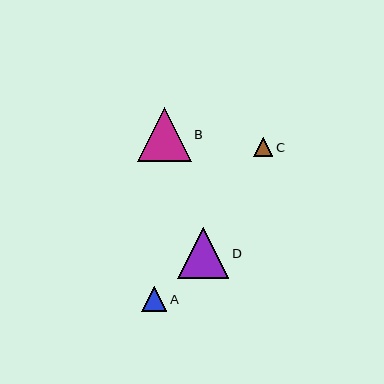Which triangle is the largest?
Triangle B is the largest with a size of approximately 54 pixels.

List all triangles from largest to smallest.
From largest to smallest: B, D, A, C.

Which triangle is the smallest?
Triangle C is the smallest with a size of approximately 20 pixels.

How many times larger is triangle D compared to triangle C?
Triangle D is approximately 2.6 times the size of triangle C.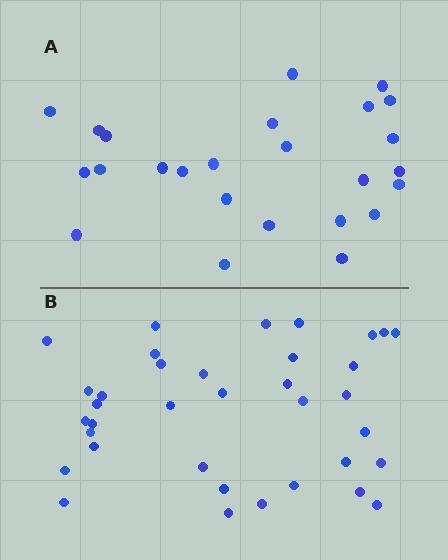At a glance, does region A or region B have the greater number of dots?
Region B (the bottom region) has more dots.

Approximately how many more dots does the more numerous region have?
Region B has roughly 12 or so more dots than region A.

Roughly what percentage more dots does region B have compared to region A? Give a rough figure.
About 45% more.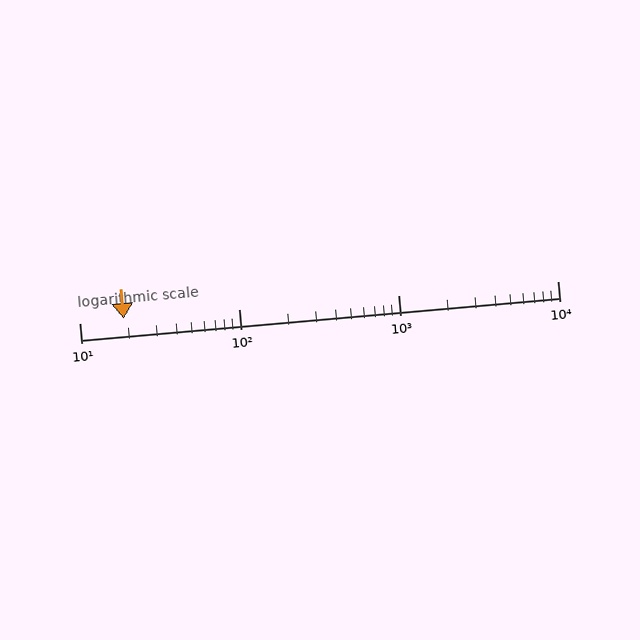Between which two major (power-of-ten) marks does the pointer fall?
The pointer is between 10 and 100.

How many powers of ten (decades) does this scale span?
The scale spans 3 decades, from 10 to 10000.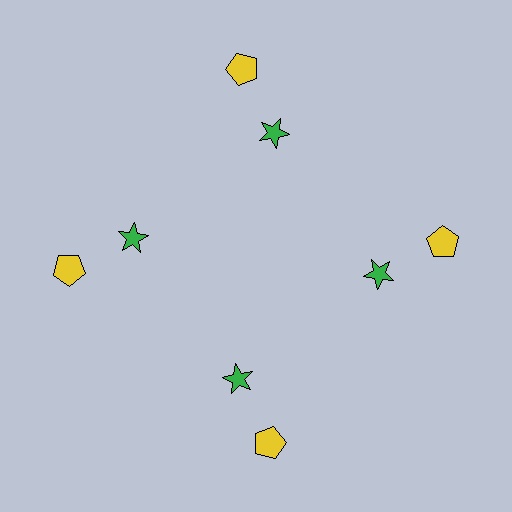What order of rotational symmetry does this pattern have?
This pattern has 4-fold rotational symmetry.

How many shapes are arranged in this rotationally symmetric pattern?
There are 8 shapes, arranged in 4 groups of 2.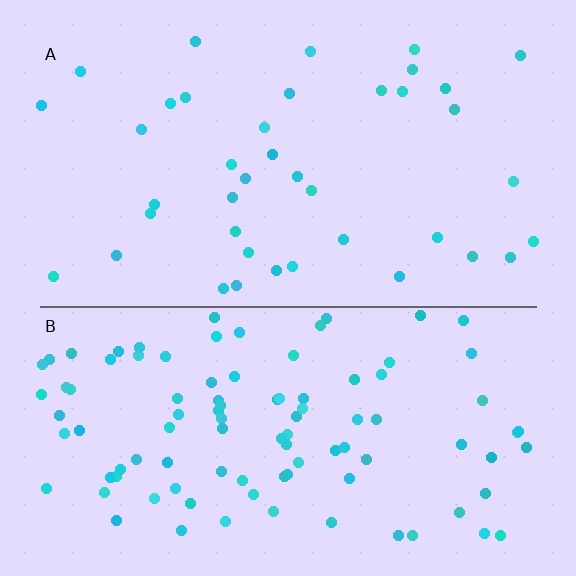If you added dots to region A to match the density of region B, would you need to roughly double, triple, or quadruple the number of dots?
Approximately double.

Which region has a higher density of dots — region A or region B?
B (the bottom).